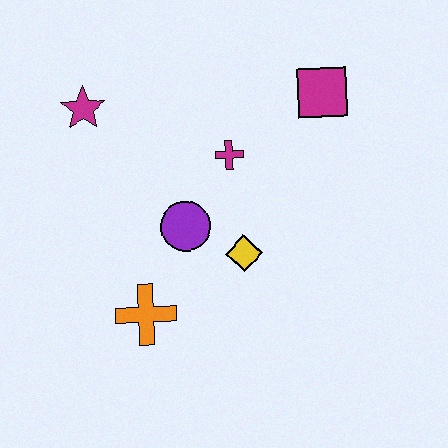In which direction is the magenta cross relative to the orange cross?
The magenta cross is above the orange cross.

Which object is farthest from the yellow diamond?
The magenta star is farthest from the yellow diamond.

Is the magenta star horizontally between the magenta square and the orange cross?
No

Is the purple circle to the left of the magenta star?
No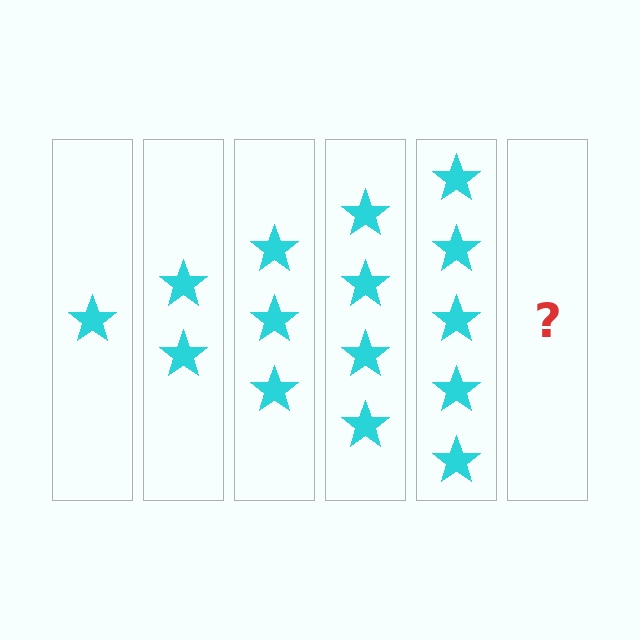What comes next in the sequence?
The next element should be 6 stars.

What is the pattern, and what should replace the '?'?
The pattern is that each step adds one more star. The '?' should be 6 stars.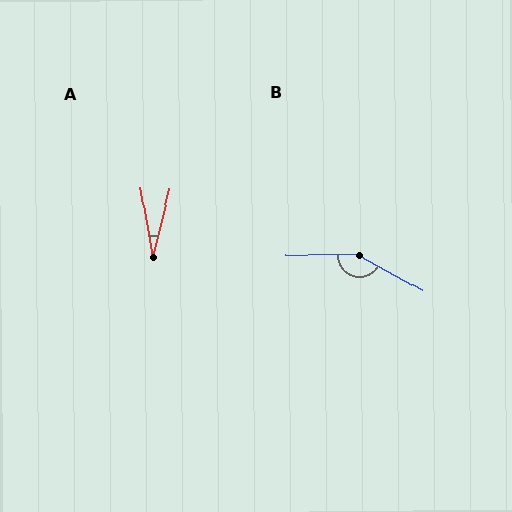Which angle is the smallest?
A, at approximately 24 degrees.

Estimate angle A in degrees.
Approximately 24 degrees.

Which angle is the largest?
B, at approximately 151 degrees.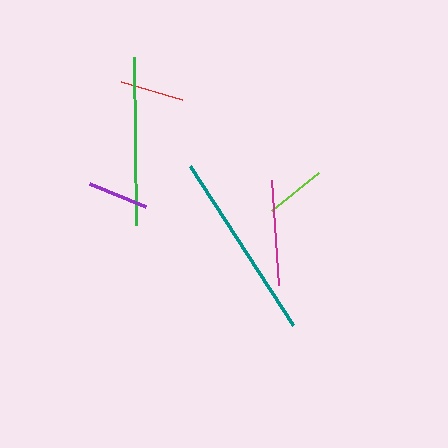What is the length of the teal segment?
The teal segment is approximately 190 pixels long.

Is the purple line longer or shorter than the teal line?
The teal line is longer than the purple line.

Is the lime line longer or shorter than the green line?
The green line is longer than the lime line.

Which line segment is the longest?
The teal line is the longest at approximately 190 pixels.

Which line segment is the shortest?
The lime line is the shortest at approximately 60 pixels.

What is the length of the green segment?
The green segment is approximately 168 pixels long.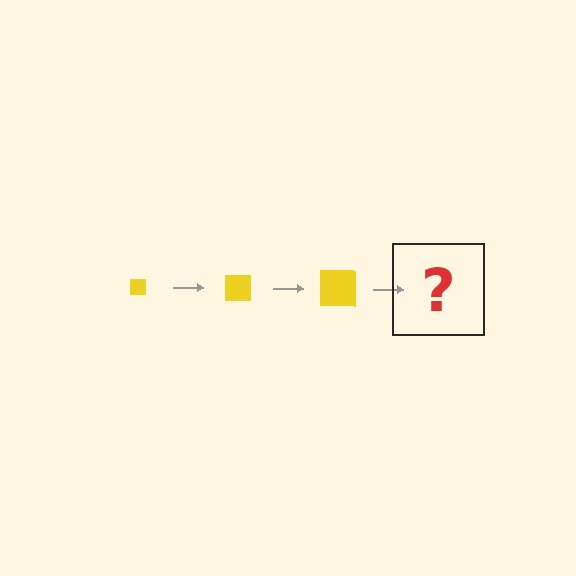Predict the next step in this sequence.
The next step is a yellow square, larger than the previous one.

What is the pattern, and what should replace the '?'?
The pattern is that the square gets progressively larger each step. The '?' should be a yellow square, larger than the previous one.